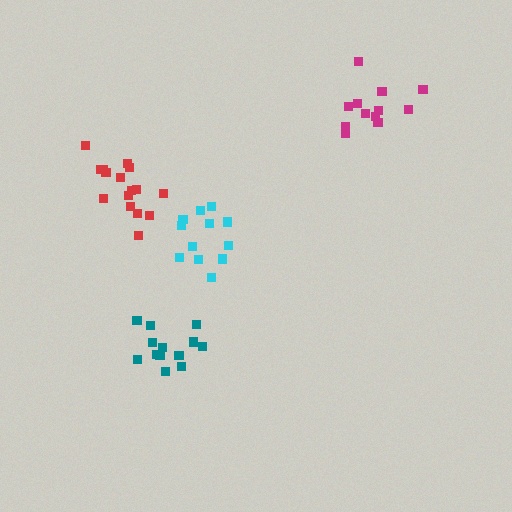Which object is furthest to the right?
The magenta cluster is rightmost.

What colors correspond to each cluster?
The clusters are colored: cyan, red, teal, magenta.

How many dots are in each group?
Group 1: 13 dots, Group 2: 16 dots, Group 3: 13 dots, Group 4: 12 dots (54 total).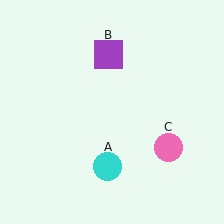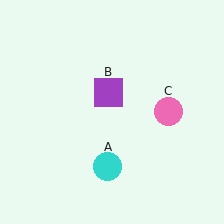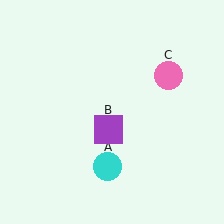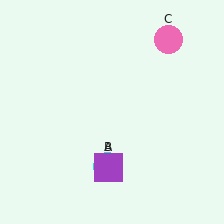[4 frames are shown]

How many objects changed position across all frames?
2 objects changed position: purple square (object B), pink circle (object C).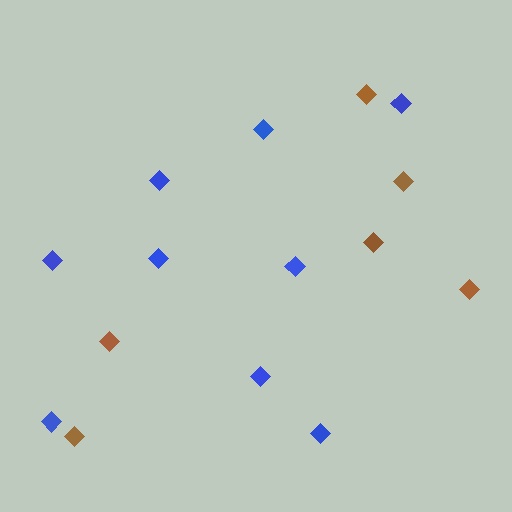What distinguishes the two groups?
There are 2 groups: one group of brown diamonds (6) and one group of blue diamonds (9).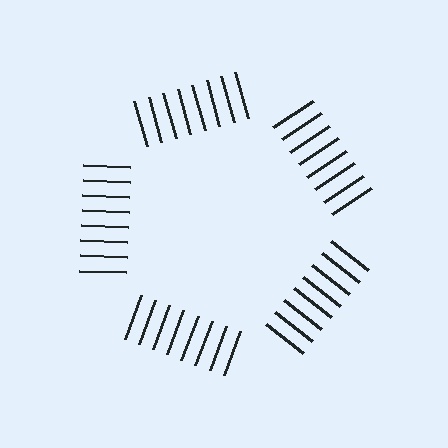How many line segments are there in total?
40 — 8 along each of the 5 edges.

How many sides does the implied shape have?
5 sides — the line-ends trace a pentagon.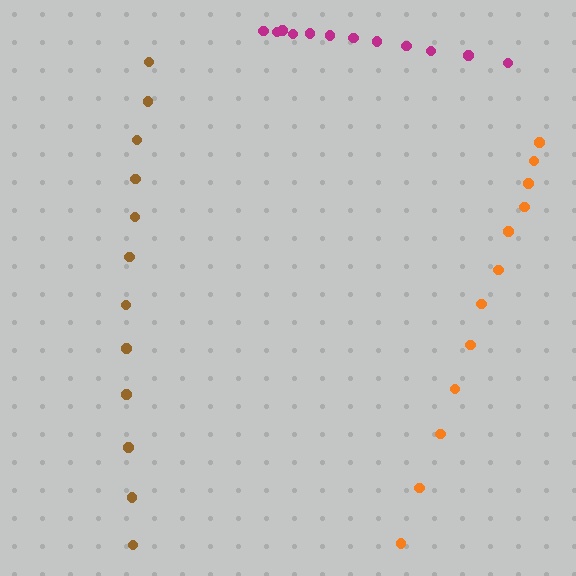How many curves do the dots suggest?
There are 3 distinct paths.